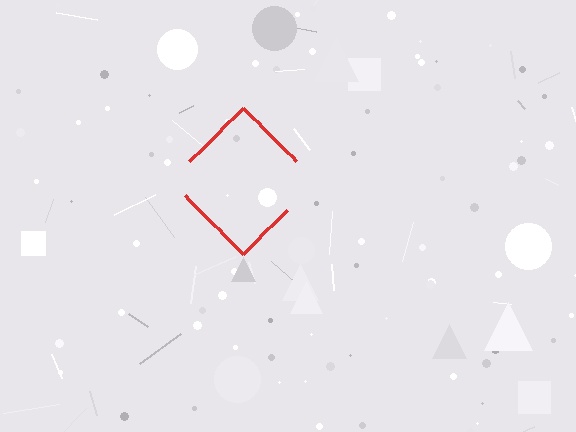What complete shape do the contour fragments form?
The contour fragments form a diamond.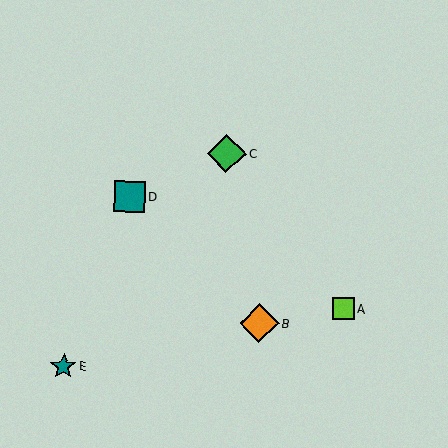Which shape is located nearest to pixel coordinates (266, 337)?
The orange diamond (labeled B) at (259, 323) is nearest to that location.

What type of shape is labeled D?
Shape D is a teal square.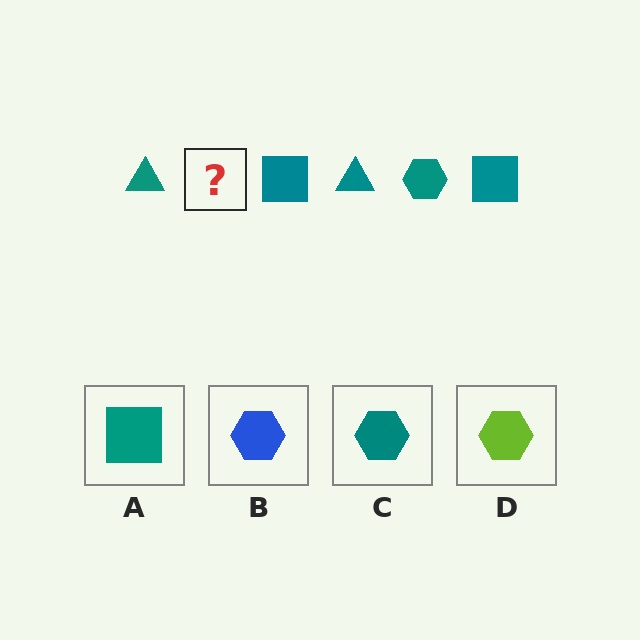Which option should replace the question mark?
Option C.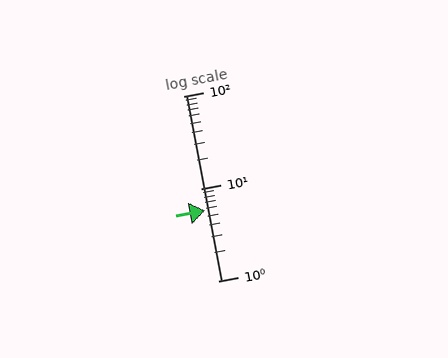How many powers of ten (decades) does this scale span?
The scale spans 2 decades, from 1 to 100.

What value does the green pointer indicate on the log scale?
The pointer indicates approximately 5.8.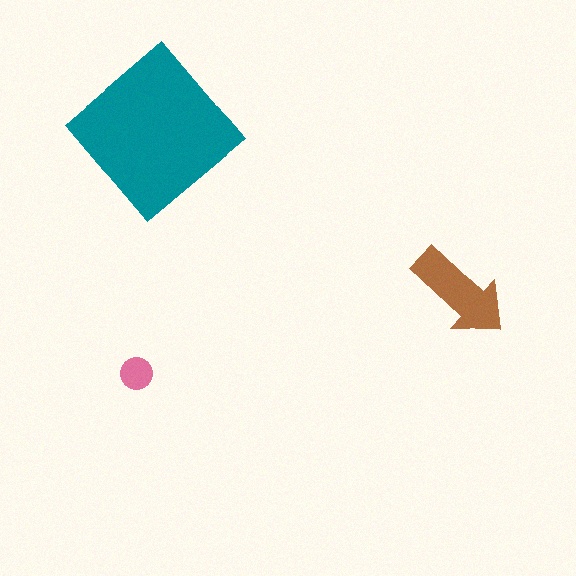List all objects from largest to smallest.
The teal diamond, the brown arrow, the pink circle.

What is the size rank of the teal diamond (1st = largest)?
1st.